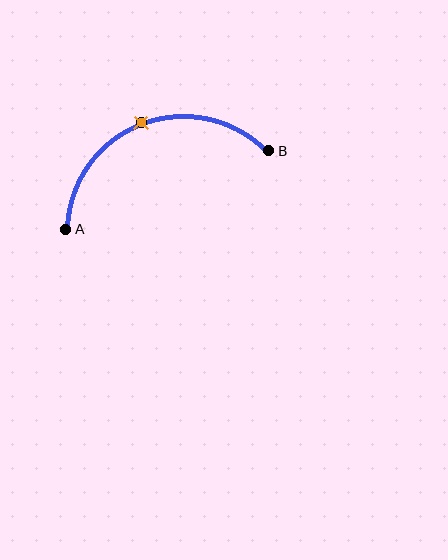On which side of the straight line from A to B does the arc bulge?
The arc bulges above the straight line connecting A and B.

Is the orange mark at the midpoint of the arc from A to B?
Yes. The orange mark lies on the arc at equal arc-length from both A and B — it is the arc midpoint.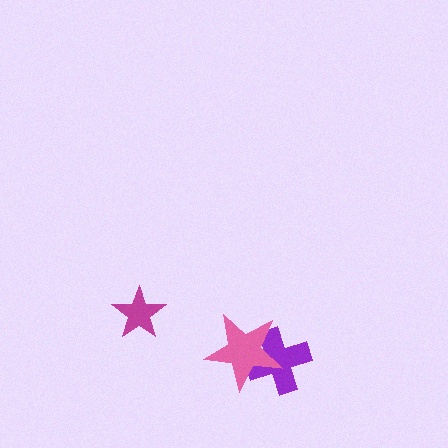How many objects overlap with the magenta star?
0 objects overlap with the magenta star.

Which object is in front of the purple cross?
The pink star is in front of the purple cross.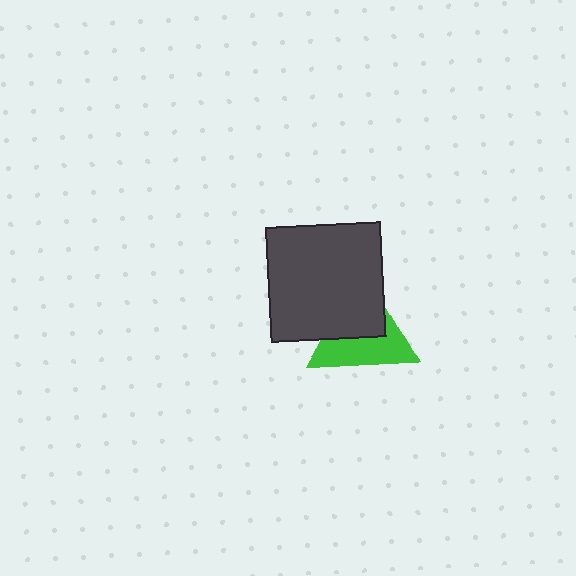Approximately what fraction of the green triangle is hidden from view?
Roughly 47% of the green triangle is hidden behind the dark gray square.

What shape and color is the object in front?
The object in front is a dark gray square.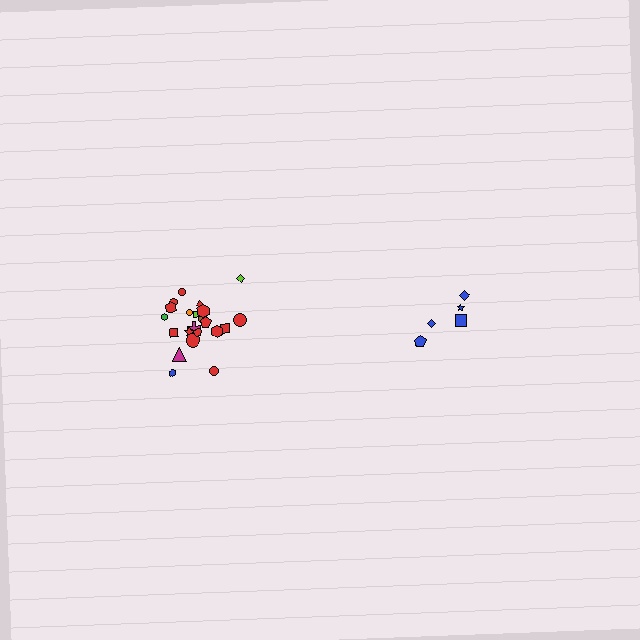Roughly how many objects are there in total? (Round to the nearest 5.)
Roughly 25 objects in total.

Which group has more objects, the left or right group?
The left group.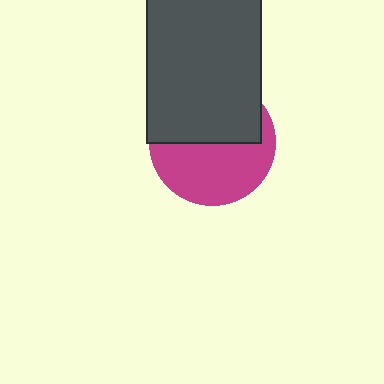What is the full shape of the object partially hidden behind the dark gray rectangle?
The partially hidden object is a magenta circle.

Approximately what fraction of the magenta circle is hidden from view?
Roughly 48% of the magenta circle is hidden behind the dark gray rectangle.